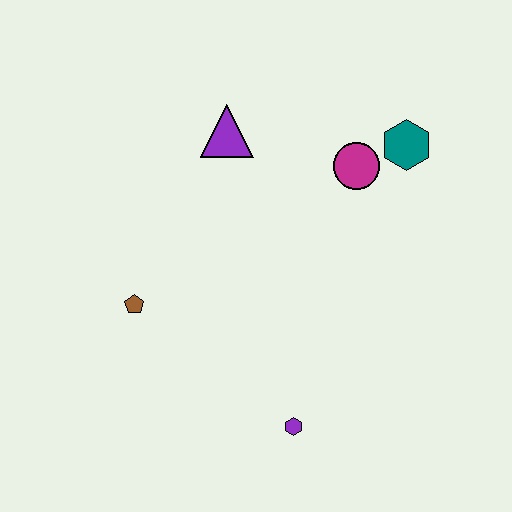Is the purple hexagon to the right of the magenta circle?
No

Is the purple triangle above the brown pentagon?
Yes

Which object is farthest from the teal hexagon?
The brown pentagon is farthest from the teal hexagon.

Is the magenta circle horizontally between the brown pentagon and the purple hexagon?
No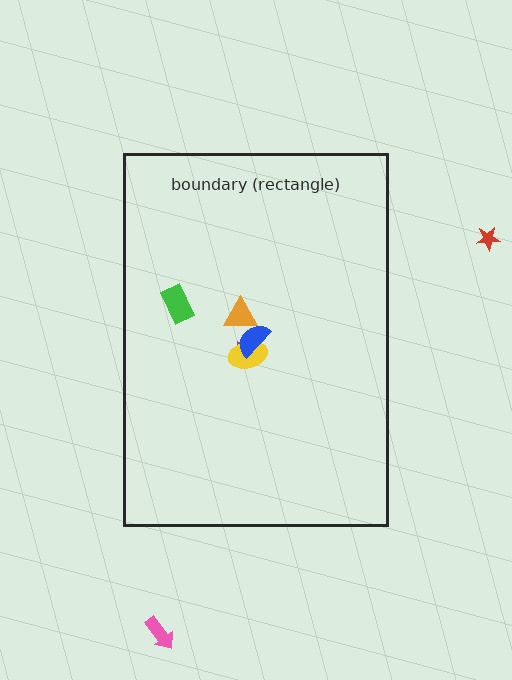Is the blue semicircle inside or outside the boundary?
Inside.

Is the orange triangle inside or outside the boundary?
Inside.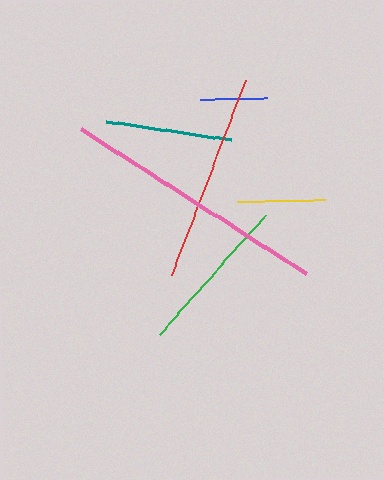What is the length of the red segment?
The red segment is approximately 209 pixels long.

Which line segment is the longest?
The pink line is the longest at approximately 268 pixels.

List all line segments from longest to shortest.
From longest to shortest: pink, red, green, teal, yellow, blue.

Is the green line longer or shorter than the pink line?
The pink line is longer than the green line.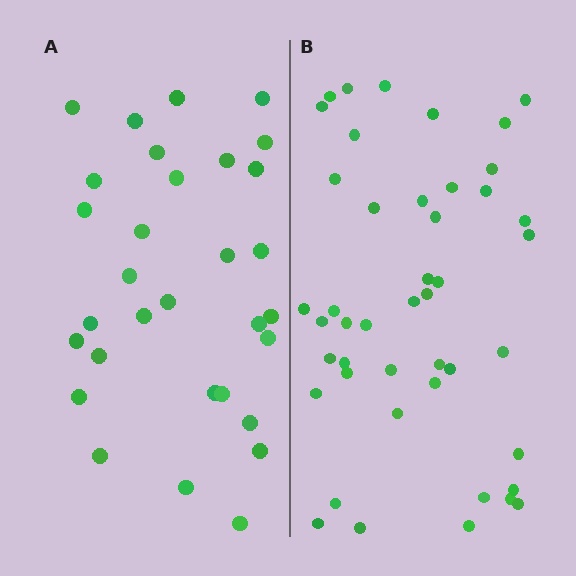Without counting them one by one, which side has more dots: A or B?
Region B (the right region) has more dots.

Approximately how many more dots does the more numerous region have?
Region B has approximately 15 more dots than region A.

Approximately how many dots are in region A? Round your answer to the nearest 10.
About 30 dots. (The exact count is 31, which rounds to 30.)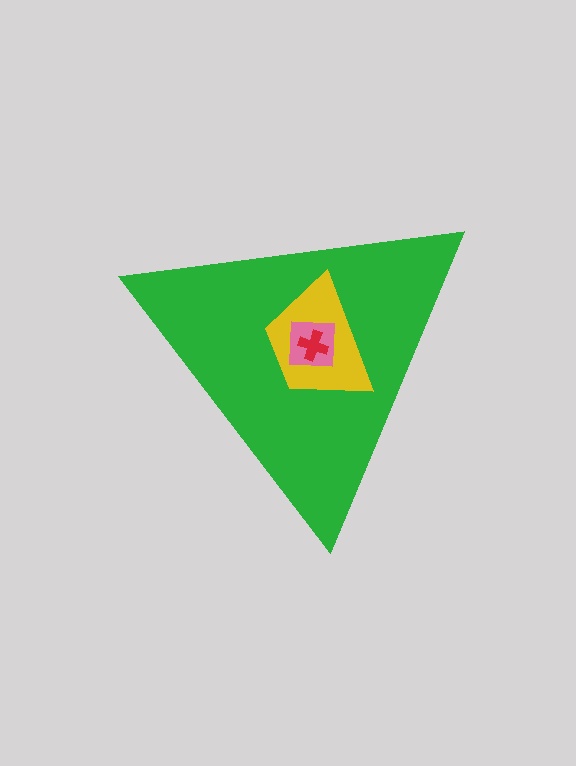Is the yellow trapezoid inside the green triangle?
Yes.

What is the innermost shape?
The red cross.